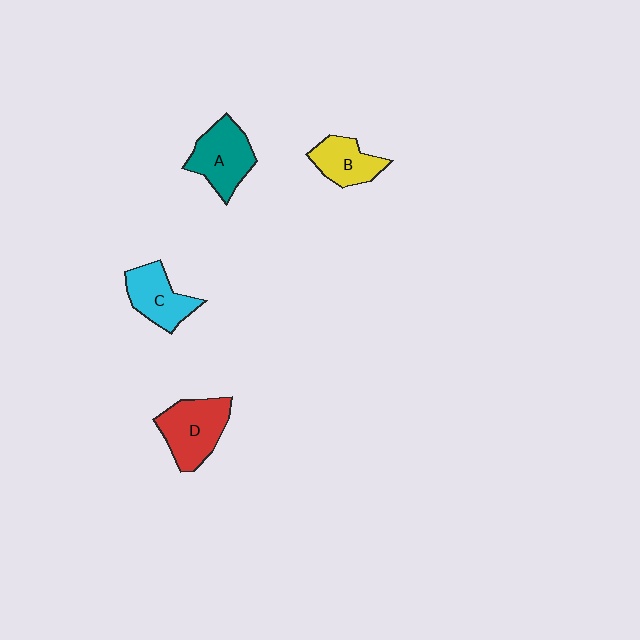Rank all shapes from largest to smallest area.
From largest to smallest: D (red), A (teal), C (cyan), B (yellow).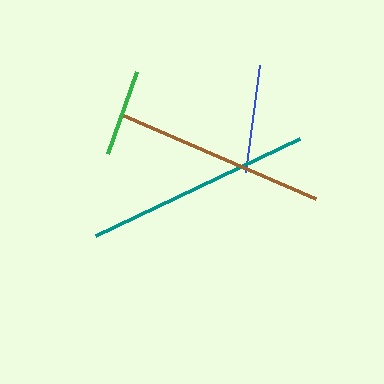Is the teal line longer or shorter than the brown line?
The teal line is longer than the brown line.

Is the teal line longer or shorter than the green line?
The teal line is longer than the green line.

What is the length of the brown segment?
The brown segment is approximately 212 pixels long.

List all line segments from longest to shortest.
From longest to shortest: teal, brown, blue, green.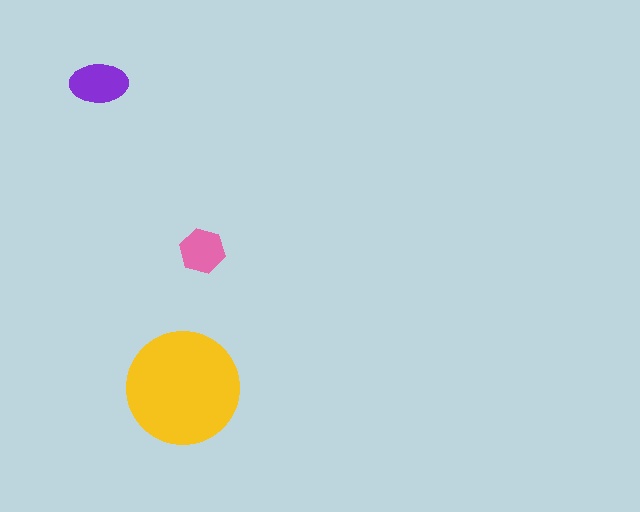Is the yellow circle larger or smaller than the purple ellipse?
Larger.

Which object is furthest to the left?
The purple ellipse is leftmost.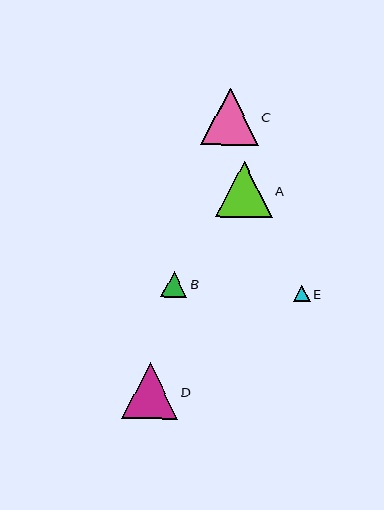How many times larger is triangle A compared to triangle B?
Triangle A is approximately 2.1 times the size of triangle B.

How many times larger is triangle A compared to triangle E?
Triangle A is approximately 3.4 times the size of triangle E.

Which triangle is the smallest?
Triangle E is the smallest with a size of approximately 17 pixels.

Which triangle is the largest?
Triangle C is the largest with a size of approximately 57 pixels.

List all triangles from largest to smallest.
From largest to smallest: C, A, D, B, E.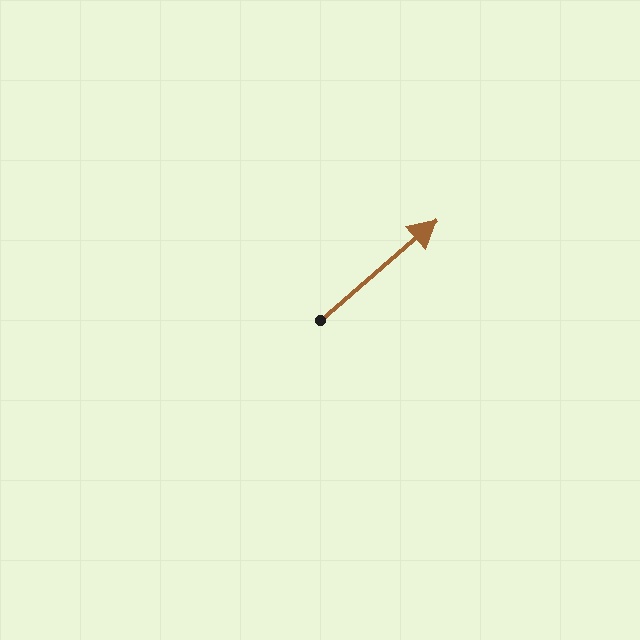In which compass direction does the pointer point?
Northeast.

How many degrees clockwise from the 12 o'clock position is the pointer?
Approximately 49 degrees.